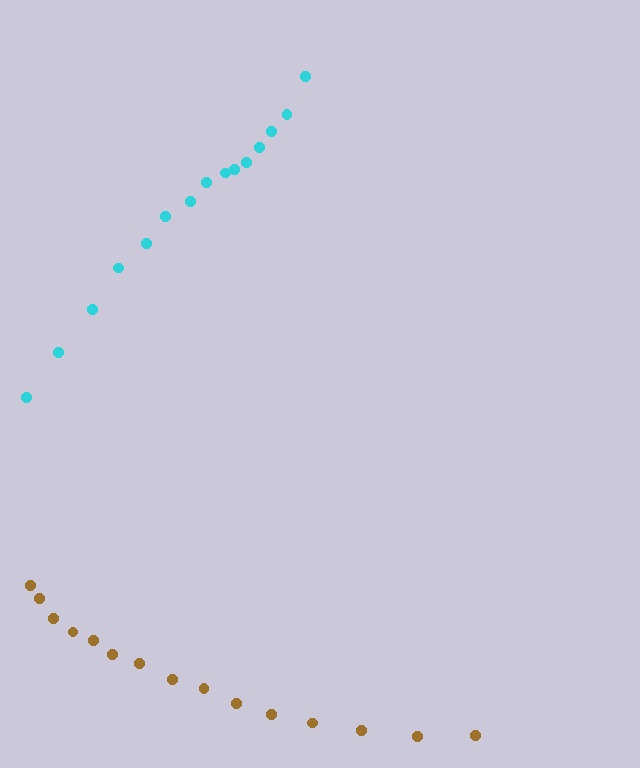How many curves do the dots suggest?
There are 2 distinct paths.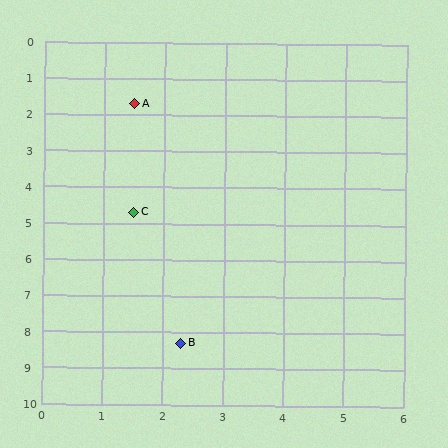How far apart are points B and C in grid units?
Points B and C are about 3.7 grid units apart.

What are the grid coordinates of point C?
Point C is at approximately (1.5, 4.7).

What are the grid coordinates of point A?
Point A is at approximately (1.5, 1.7).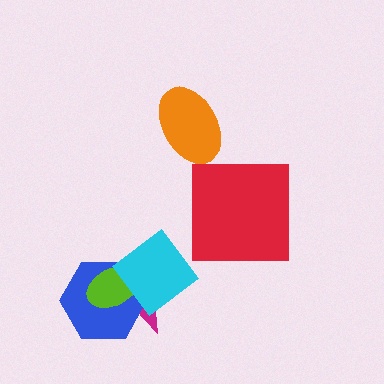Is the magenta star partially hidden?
Yes, it is partially covered by another shape.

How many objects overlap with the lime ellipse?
3 objects overlap with the lime ellipse.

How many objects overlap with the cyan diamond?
3 objects overlap with the cyan diamond.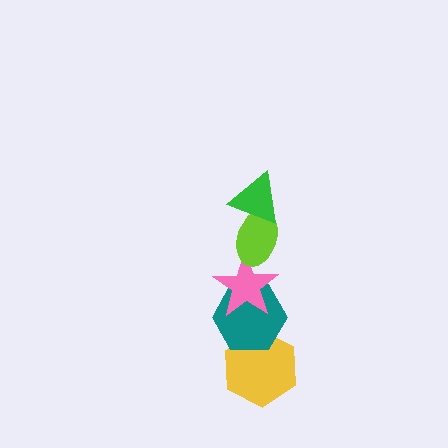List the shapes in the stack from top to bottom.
From top to bottom: the green triangle, the lime ellipse, the pink star, the teal hexagon, the yellow hexagon.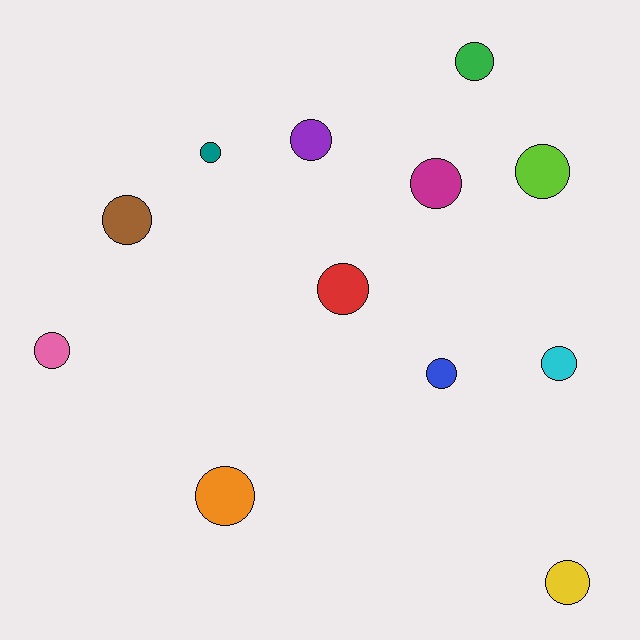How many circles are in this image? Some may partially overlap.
There are 12 circles.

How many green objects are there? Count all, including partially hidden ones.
There is 1 green object.